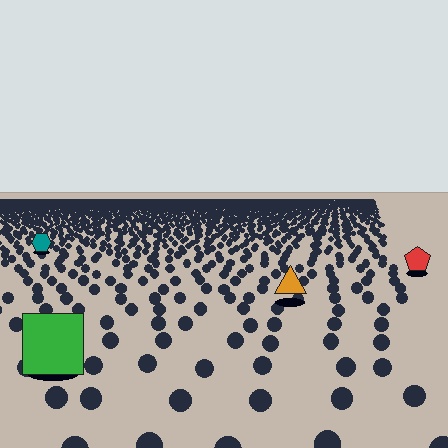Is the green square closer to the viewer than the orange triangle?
Yes. The green square is closer — you can tell from the texture gradient: the ground texture is coarser near it.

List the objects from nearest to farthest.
From nearest to farthest: the green square, the orange triangle, the red pentagon, the teal hexagon.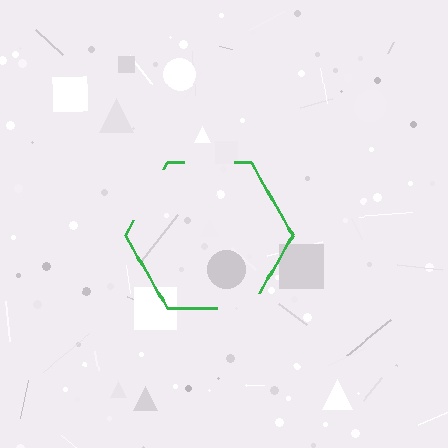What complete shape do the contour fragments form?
The contour fragments form a hexagon.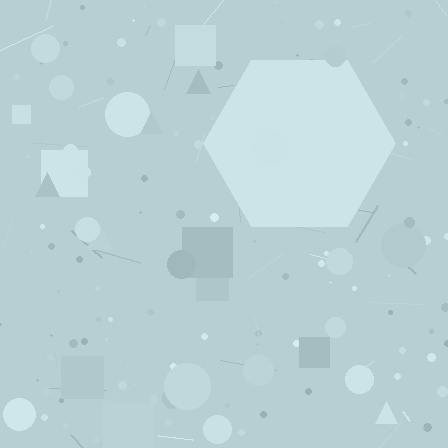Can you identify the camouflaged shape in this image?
The camouflaged shape is a hexagon.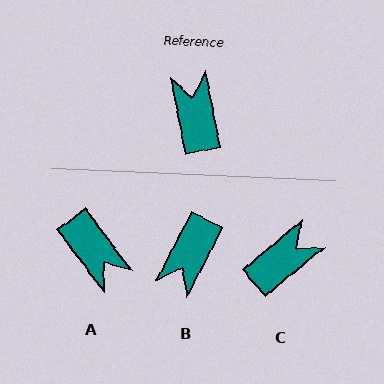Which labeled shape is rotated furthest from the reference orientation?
A, about 154 degrees away.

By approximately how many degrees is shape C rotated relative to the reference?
Approximately 61 degrees clockwise.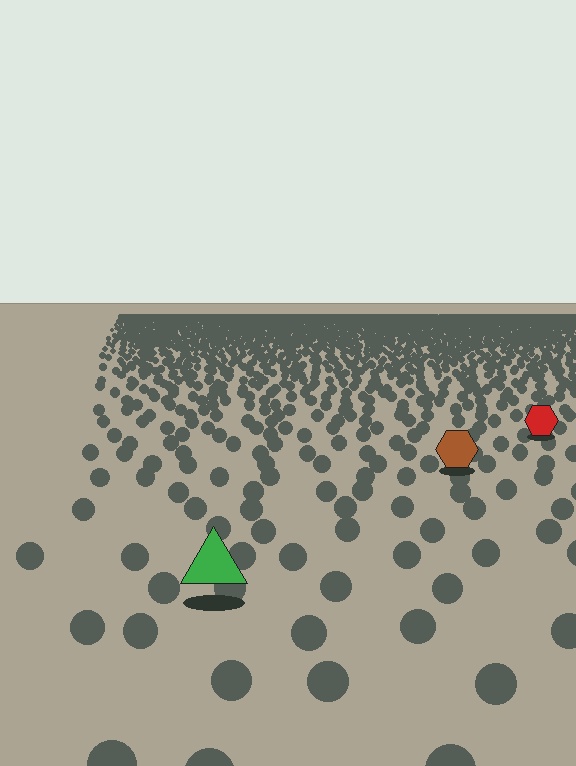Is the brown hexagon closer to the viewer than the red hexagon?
Yes. The brown hexagon is closer — you can tell from the texture gradient: the ground texture is coarser near it.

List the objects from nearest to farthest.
From nearest to farthest: the green triangle, the brown hexagon, the red hexagon.